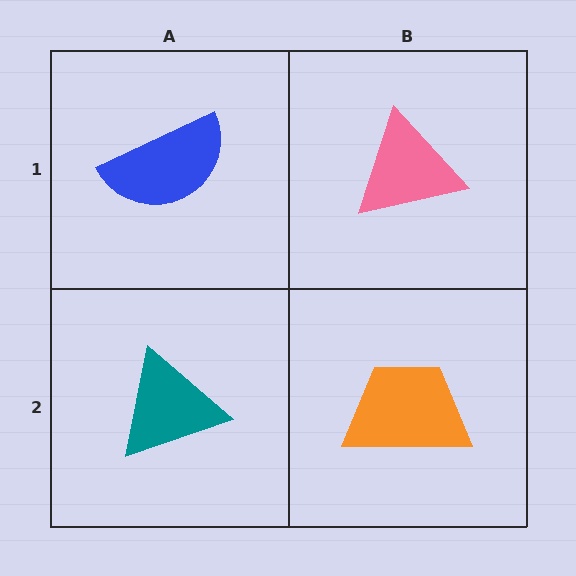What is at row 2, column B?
An orange trapezoid.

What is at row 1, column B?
A pink triangle.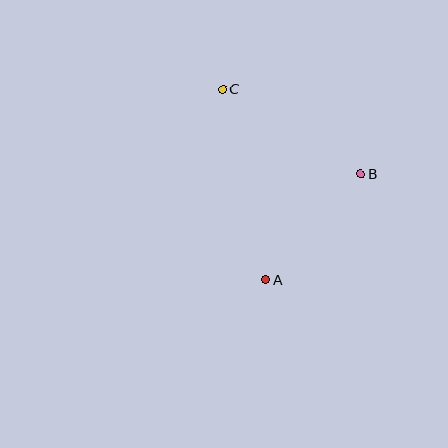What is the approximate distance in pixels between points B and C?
The distance between B and C is approximately 162 pixels.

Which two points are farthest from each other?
Points A and C are farthest from each other.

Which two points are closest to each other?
Points A and B are closest to each other.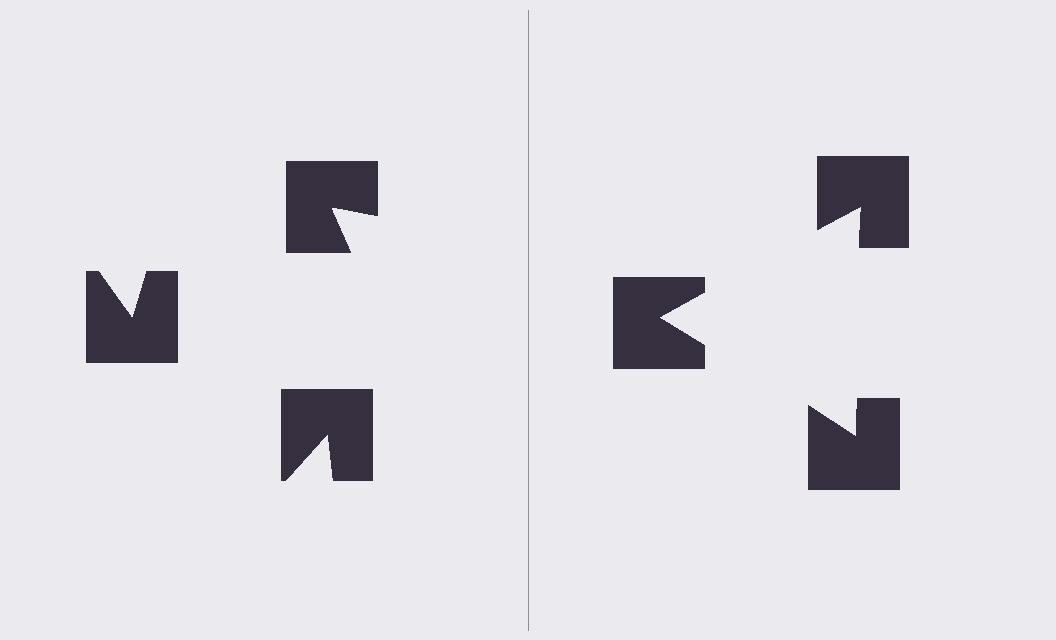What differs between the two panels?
The notched squares are positioned identically on both sides; only the wedge orientations differ. On the right they align to a triangle; on the left they are misaligned.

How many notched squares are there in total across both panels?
6 — 3 on each side.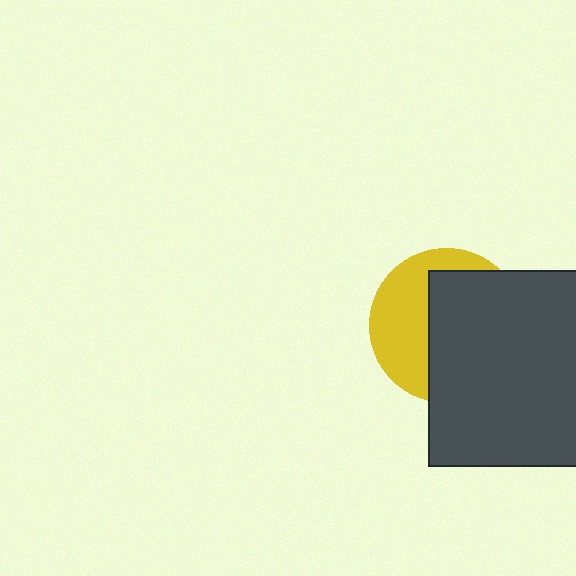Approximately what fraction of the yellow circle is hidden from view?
Roughly 59% of the yellow circle is hidden behind the dark gray square.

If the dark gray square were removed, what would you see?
You would see the complete yellow circle.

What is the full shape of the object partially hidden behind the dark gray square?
The partially hidden object is a yellow circle.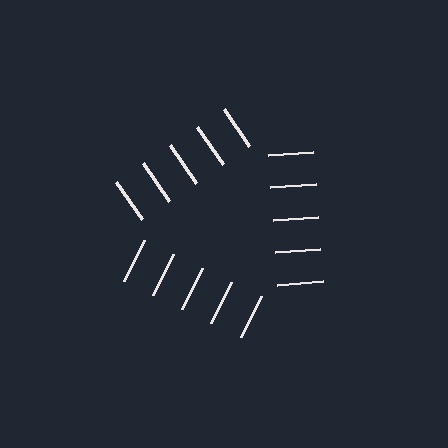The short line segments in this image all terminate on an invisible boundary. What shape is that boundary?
An illusory triangle — the line segments terminate on its edges but no continuous stroke is drawn.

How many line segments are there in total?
15 — 5 along each of the 3 edges.